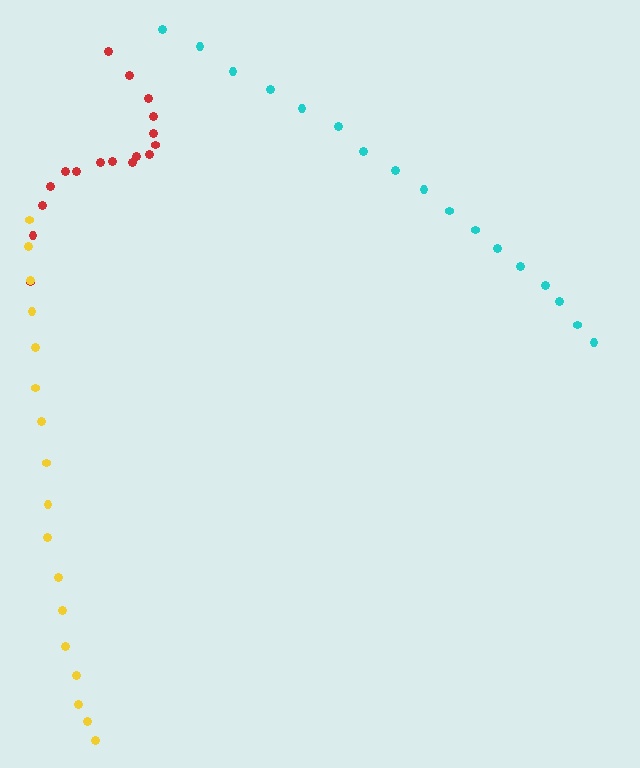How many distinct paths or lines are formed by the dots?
There are 3 distinct paths.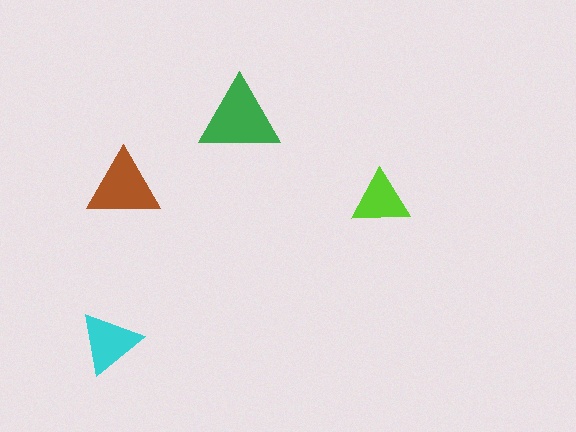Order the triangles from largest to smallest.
the green one, the brown one, the cyan one, the lime one.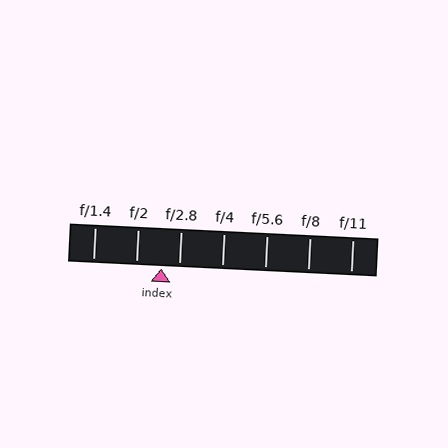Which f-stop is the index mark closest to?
The index mark is closest to f/2.8.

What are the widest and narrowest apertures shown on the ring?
The widest aperture shown is f/1.4 and the narrowest is f/11.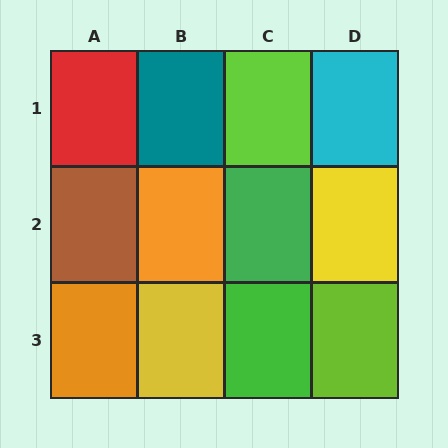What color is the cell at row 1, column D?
Cyan.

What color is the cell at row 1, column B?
Teal.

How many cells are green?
2 cells are green.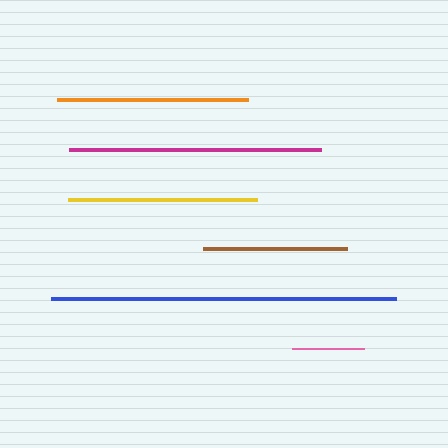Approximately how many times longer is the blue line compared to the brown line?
The blue line is approximately 2.4 times the length of the brown line.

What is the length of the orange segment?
The orange segment is approximately 190 pixels long.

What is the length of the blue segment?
The blue segment is approximately 345 pixels long.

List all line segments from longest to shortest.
From longest to shortest: blue, magenta, orange, yellow, brown, pink.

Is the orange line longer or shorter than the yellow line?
The orange line is longer than the yellow line.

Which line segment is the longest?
The blue line is the longest at approximately 345 pixels.